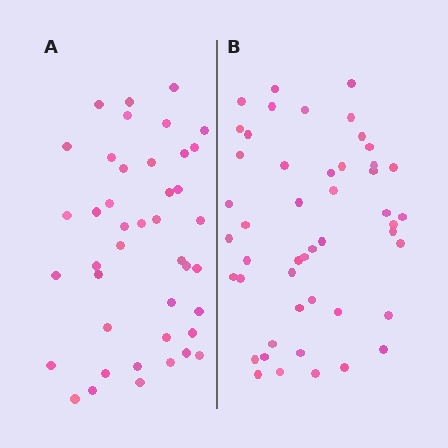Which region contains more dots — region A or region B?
Region B (the right region) has more dots.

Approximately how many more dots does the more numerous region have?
Region B has about 6 more dots than region A.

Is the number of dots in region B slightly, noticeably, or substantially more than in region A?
Region B has only slightly more — the two regions are fairly close. The ratio is roughly 1.1 to 1.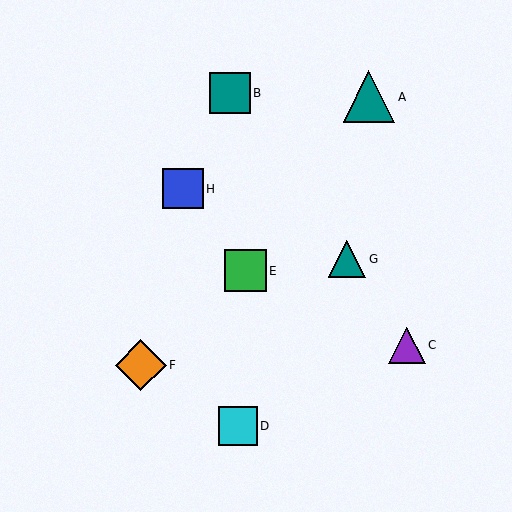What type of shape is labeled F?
Shape F is an orange diamond.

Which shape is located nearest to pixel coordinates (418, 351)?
The purple triangle (labeled C) at (407, 345) is nearest to that location.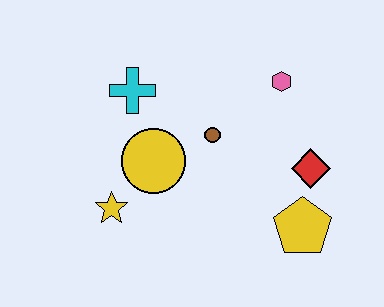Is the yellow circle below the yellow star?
No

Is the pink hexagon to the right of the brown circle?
Yes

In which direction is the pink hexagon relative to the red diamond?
The pink hexagon is above the red diamond.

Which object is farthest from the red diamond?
The yellow star is farthest from the red diamond.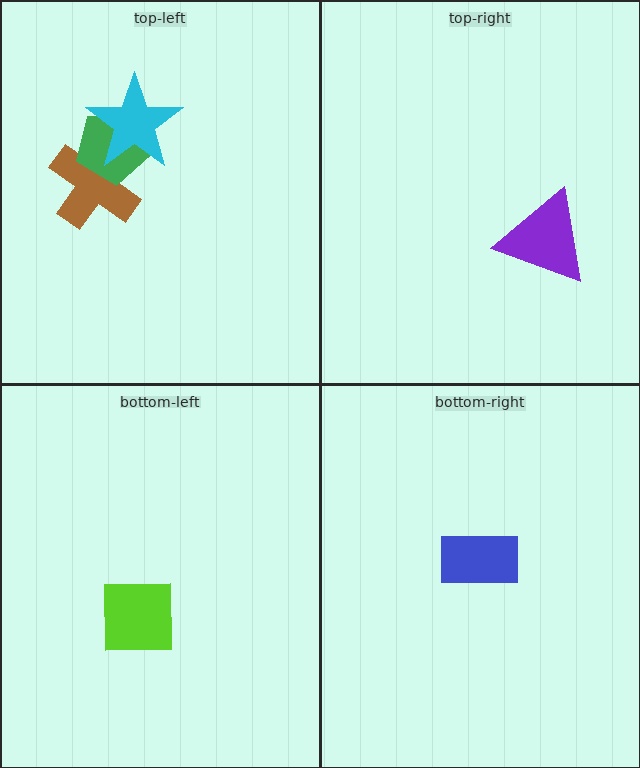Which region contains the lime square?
The bottom-left region.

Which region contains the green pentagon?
The top-left region.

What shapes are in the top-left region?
The brown cross, the green pentagon, the cyan star.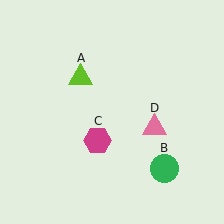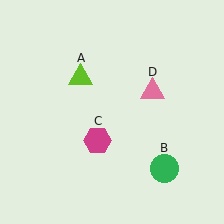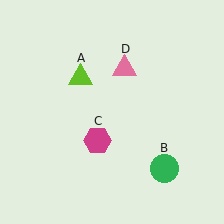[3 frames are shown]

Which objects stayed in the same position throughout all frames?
Lime triangle (object A) and green circle (object B) and magenta hexagon (object C) remained stationary.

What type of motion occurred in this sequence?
The pink triangle (object D) rotated counterclockwise around the center of the scene.